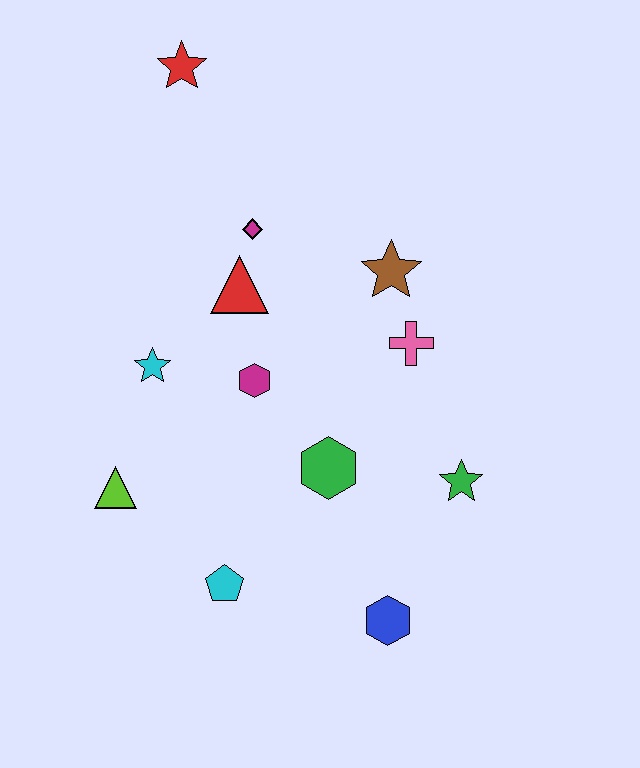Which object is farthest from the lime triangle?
The red star is farthest from the lime triangle.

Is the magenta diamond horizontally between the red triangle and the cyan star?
No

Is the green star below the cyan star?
Yes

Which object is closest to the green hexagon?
The magenta hexagon is closest to the green hexagon.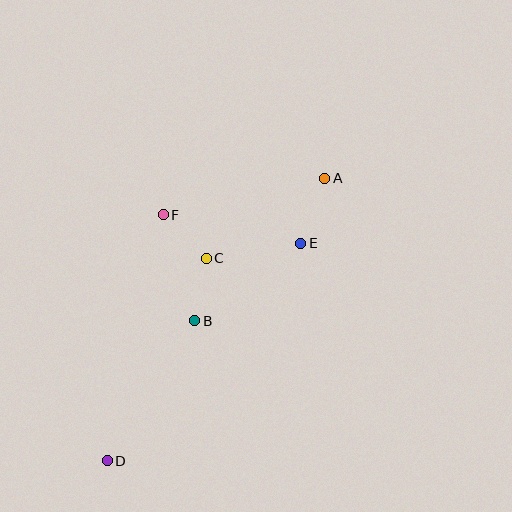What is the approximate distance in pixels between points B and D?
The distance between B and D is approximately 165 pixels.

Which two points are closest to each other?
Points C and F are closest to each other.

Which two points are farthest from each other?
Points A and D are farthest from each other.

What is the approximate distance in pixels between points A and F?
The distance between A and F is approximately 165 pixels.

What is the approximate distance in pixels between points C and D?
The distance between C and D is approximately 225 pixels.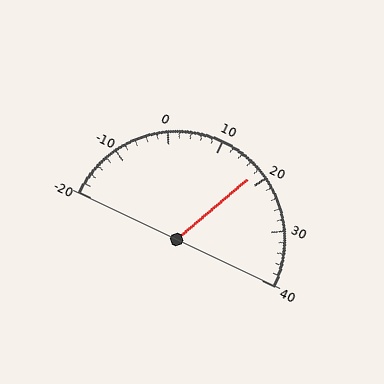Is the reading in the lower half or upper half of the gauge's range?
The reading is in the upper half of the range (-20 to 40).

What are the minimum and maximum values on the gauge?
The gauge ranges from -20 to 40.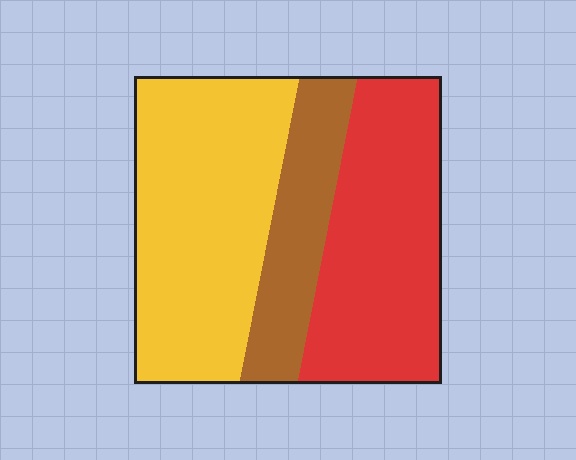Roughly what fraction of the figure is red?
Red takes up about three eighths (3/8) of the figure.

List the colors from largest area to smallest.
From largest to smallest: yellow, red, brown.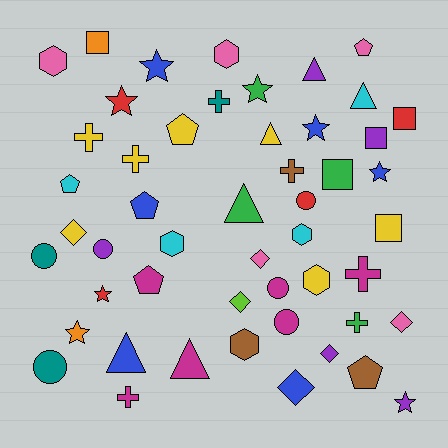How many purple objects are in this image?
There are 5 purple objects.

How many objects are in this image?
There are 50 objects.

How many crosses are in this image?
There are 7 crosses.